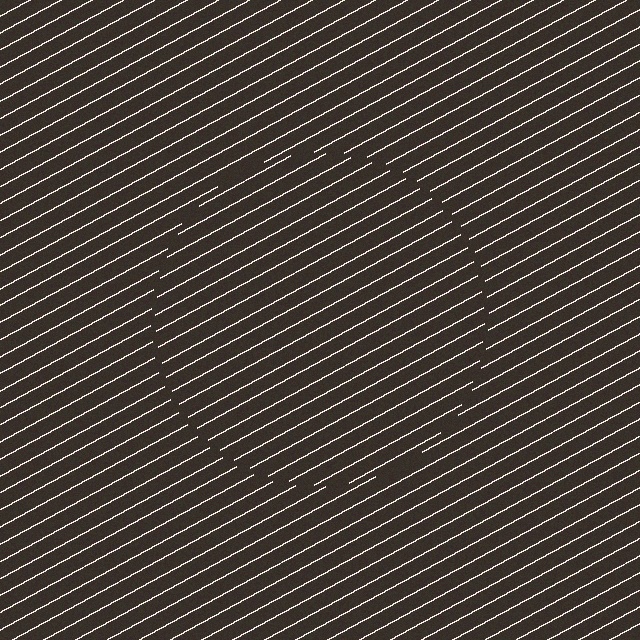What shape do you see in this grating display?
An illusory circle. The interior of the shape contains the same grating, shifted by half a period — the contour is defined by the phase discontinuity where line-ends from the inner and outer gratings abut.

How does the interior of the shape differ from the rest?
The interior of the shape contains the same grating, shifted by half a period — the contour is defined by the phase discontinuity where line-ends from the inner and outer gratings abut.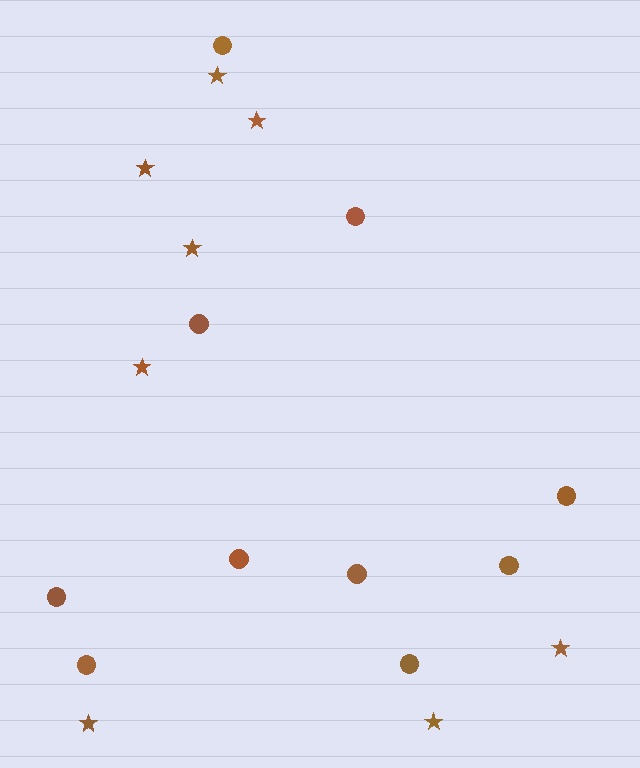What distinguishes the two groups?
There are 2 groups: one group of stars (8) and one group of circles (10).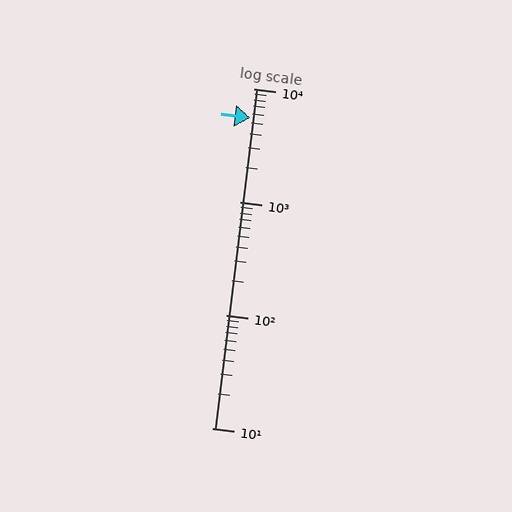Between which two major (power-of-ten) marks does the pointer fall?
The pointer is between 1000 and 10000.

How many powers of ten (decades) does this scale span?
The scale spans 3 decades, from 10 to 10000.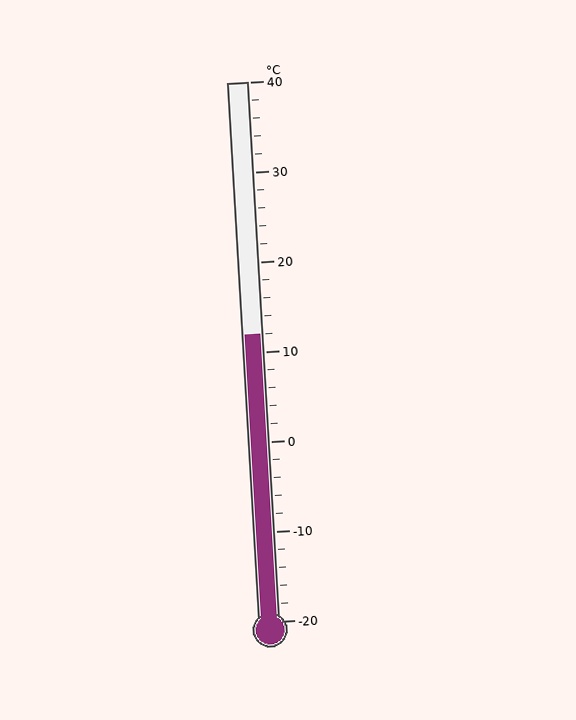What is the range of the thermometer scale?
The thermometer scale ranges from -20°C to 40°C.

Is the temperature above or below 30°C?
The temperature is below 30°C.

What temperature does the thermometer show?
The thermometer shows approximately 12°C.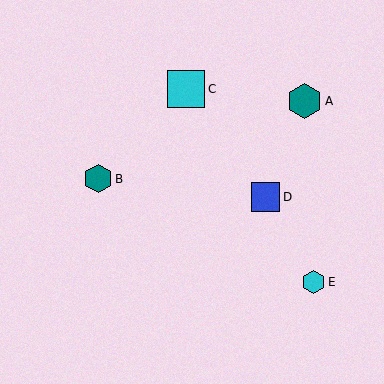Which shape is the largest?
The cyan square (labeled C) is the largest.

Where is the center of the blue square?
The center of the blue square is at (266, 197).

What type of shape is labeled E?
Shape E is a cyan hexagon.